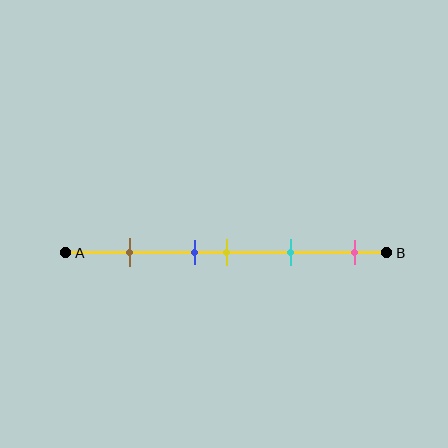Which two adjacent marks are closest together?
The blue and yellow marks are the closest adjacent pair.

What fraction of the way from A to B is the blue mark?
The blue mark is approximately 40% (0.4) of the way from A to B.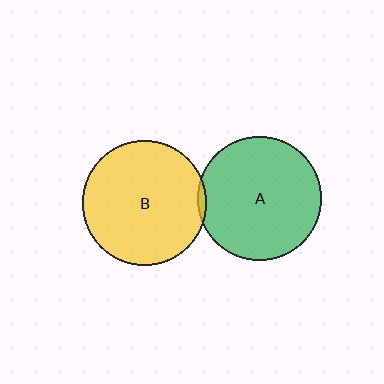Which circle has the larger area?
Circle B (yellow).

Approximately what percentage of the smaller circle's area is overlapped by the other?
Approximately 5%.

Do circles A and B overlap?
Yes.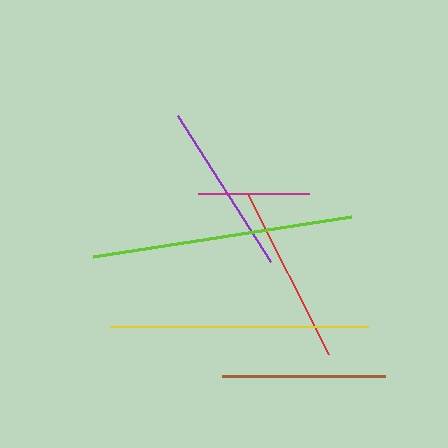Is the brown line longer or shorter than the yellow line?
The yellow line is longer than the brown line.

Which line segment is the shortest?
The magenta line is the shortest at approximately 112 pixels.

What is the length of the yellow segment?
The yellow segment is approximately 258 pixels long.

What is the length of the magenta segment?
The magenta segment is approximately 112 pixels long.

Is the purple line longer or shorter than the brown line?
The purple line is longer than the brown line.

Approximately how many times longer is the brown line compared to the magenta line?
The brown line is approximately 1.5 times the length of the magenta line.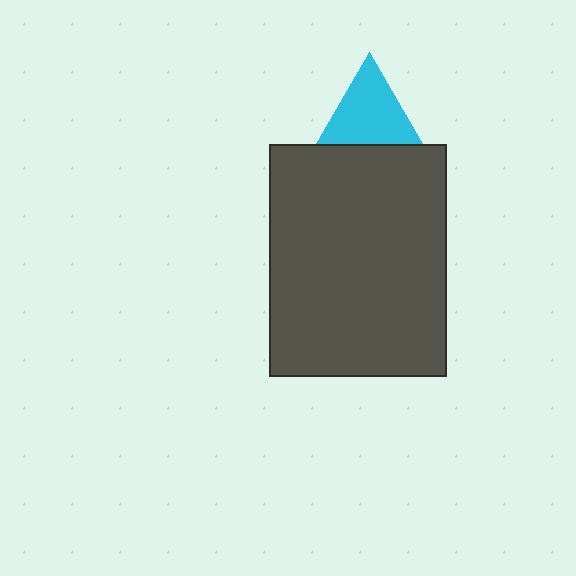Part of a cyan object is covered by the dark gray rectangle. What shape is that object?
It is a triangle.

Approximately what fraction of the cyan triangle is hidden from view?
Roughly 35% of the cyan triangle is hidden behind the dark gray rectangle.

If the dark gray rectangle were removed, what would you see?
You would see the complete cyan triangle.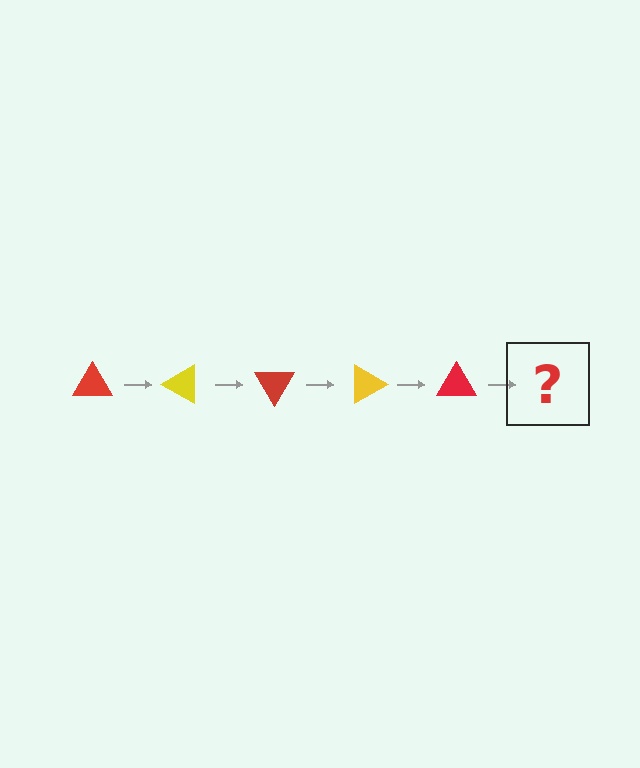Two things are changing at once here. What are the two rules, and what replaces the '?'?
The two rules are that it rotates 30 degrees each step and the color cycles through red and yellow. The '?' should be a yellow triangle, rotated 150 degrees from the start.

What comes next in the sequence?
The next element should be a yellow triangle, rotated 150 degrees from the start.